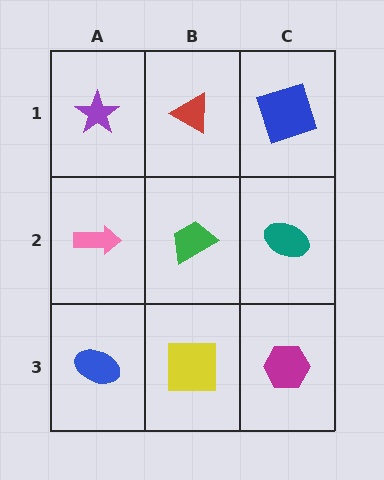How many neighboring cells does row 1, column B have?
3.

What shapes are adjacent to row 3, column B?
A green trapezoid (row 2, column B), a blue ellipse (row 3, column A), a magenta hexagon (row 3, column C).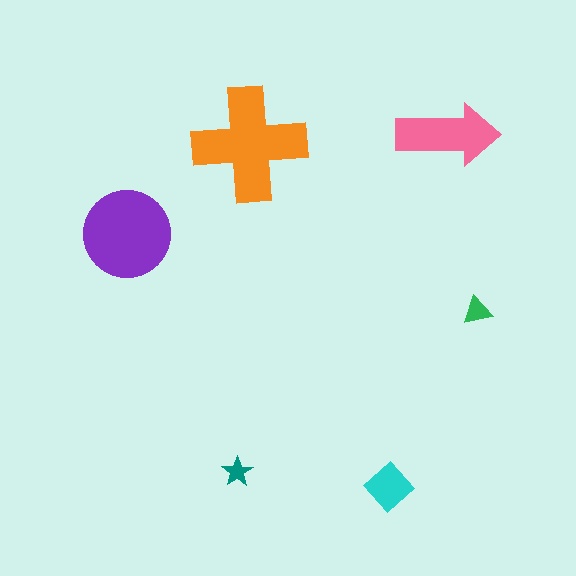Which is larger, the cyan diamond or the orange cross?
The orange cross.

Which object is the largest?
The orange cross.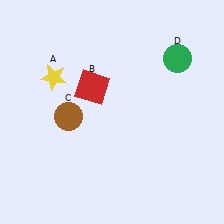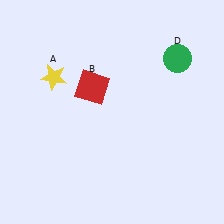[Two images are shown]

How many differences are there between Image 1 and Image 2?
There is 1 difference between the two images.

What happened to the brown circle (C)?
The brown circle (C) was removed in Image 2. It was in the bottom-left area of Image 1.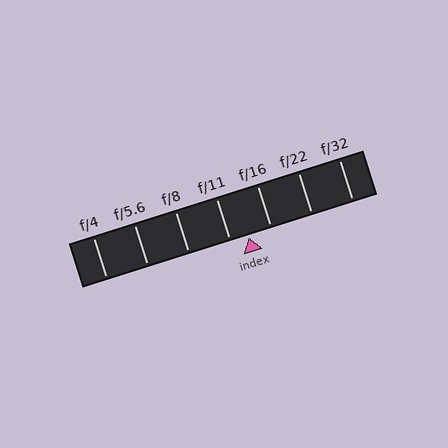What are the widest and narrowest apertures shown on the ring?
The widest aperture shown is f/4 and the narrowest is f/32.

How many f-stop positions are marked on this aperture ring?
There are 7 f-stop positions marked.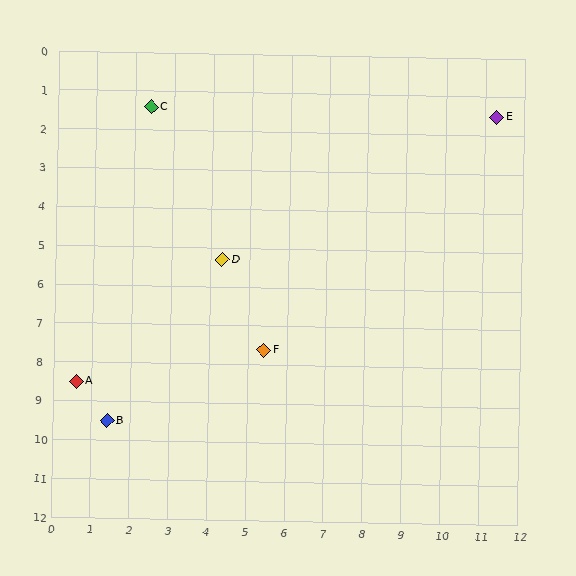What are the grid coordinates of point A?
Point A is at approximately (0.6, 8.5).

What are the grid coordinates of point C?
Point C is at approximately (2.4, 1.4).